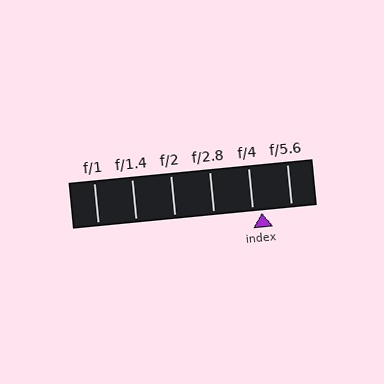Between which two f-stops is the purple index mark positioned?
The index mark is between f/4 and f/5.6.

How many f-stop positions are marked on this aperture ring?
There are 6 f-stop positions marked.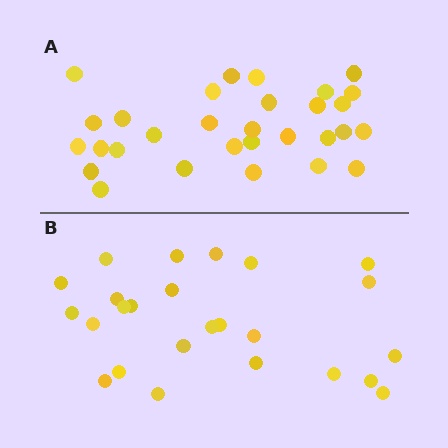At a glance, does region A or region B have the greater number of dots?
Region A (the top region) has more dots.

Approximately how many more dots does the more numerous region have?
Region A has about 5 more dots than region B.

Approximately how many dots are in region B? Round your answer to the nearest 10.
About 20 dots. (The exact count is 25, which rounds to 20.)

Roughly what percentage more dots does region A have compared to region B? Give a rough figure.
About 20% more.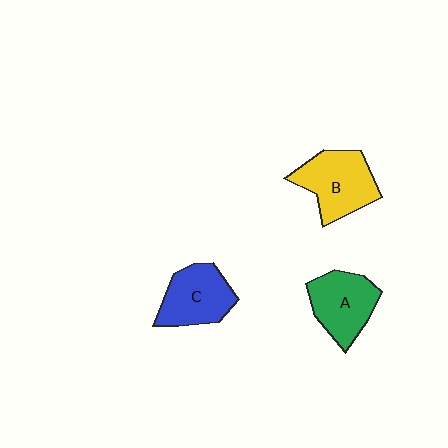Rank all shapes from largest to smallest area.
From largest to smallest: B (yellow), A (green), C (blue).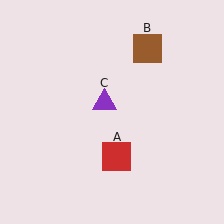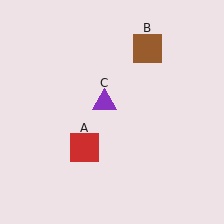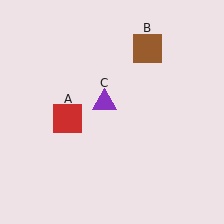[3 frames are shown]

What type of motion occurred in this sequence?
The red square (object A) rotated clockwise around the center of the scene.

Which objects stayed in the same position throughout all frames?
Brown square (object B) and purple triangle (object C) remained stationary.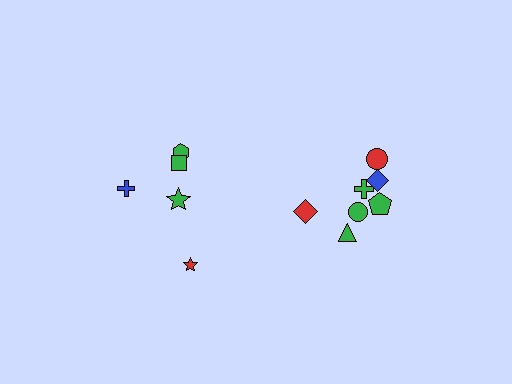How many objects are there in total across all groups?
There are 12 objects.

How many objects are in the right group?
There are 7 objects.